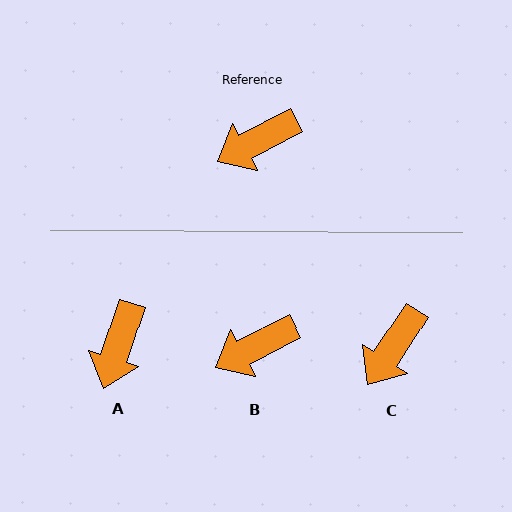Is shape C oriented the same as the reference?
No, it is off by about 29 degrees.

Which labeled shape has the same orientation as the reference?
B.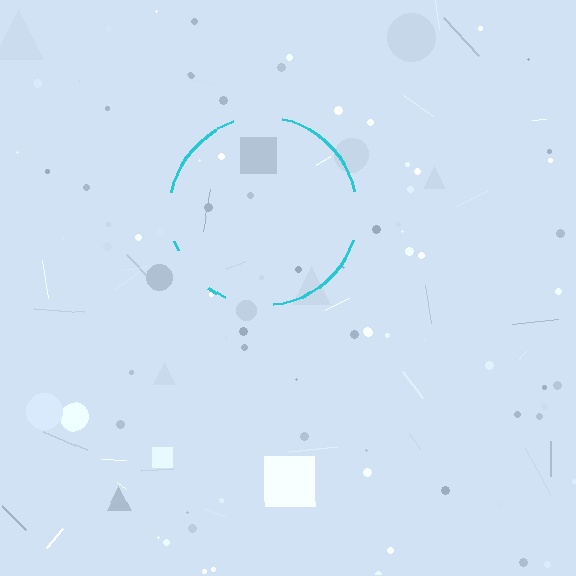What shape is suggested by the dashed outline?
The dashed outline suggests a circle.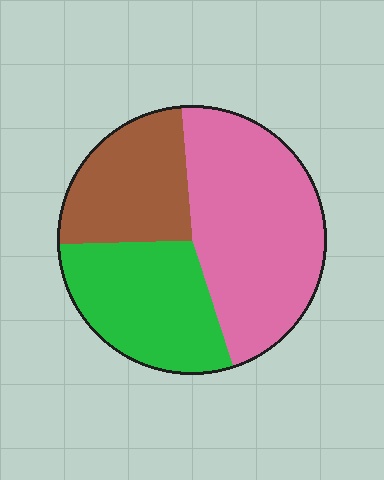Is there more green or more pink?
Pink.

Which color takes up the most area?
Pink, at roughly 45%.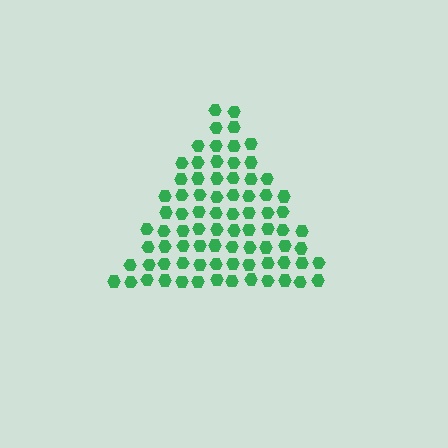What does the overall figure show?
The overall figure shows a triangle.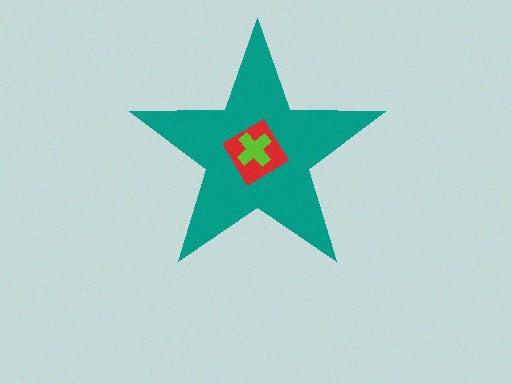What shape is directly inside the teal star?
The red diamond.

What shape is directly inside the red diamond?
The lime cross.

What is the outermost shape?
The teal star.